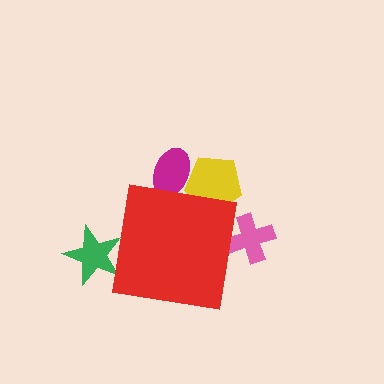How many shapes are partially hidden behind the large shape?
4 shapes are partially hidden.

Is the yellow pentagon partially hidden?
Yes, the yellow pentagon is partially hidden behind the red square.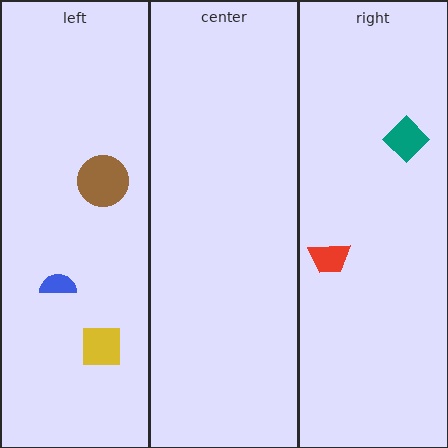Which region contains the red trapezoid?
The right region.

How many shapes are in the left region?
3.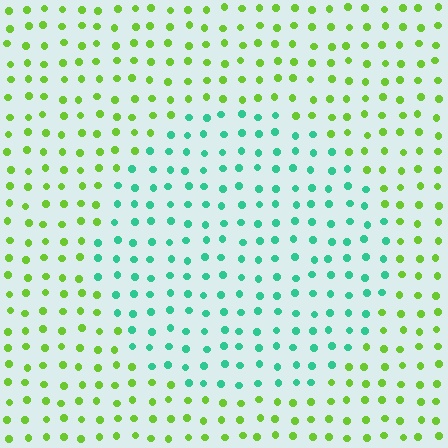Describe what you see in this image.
The image is filled with small lime elements in a uniform arrangement. A circle-shaped region is visible where the elements are tinted to a slightly different hue, forming a subtle color boundary.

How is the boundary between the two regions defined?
The boundary is defined purely by a slight shift in hue (about 62 degrees). Spacing, size, and orientation are identical on both sides.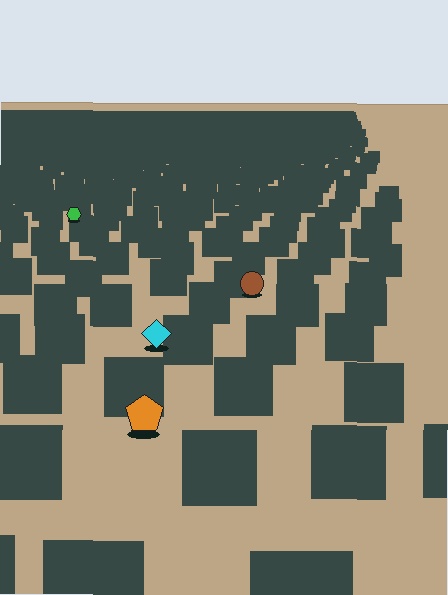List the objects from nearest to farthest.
From nearest to farthest: the orange pentagon, the cyan diamond, the brown circle, the green hexagon.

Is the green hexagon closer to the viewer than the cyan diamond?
No. The cyan diamond is closer — you can tell from the texture gradient: the ground texture is coarser near it.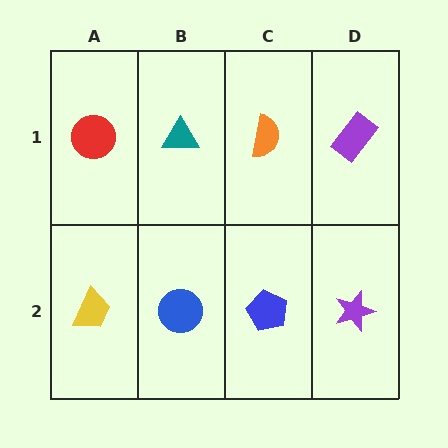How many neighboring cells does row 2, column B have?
3.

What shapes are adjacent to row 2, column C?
An orange semicircle (row 1, column C), a blue circle (row 2, column B), a purple star (row 2, column D).